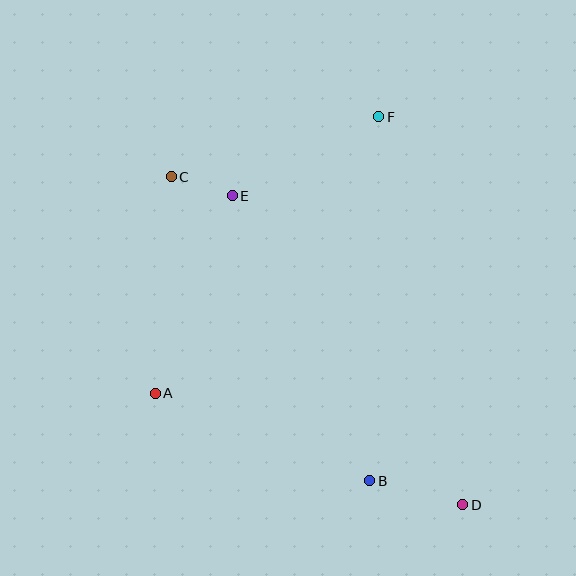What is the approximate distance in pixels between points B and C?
The distance between B and C is approximately 363 pixels.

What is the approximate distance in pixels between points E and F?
The distance between E and F is approximately 167 pixels.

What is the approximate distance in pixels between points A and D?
The distance between A and D is approximately 327 pixels.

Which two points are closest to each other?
Points C and E are closest to each other.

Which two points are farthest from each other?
Points C and D are farthest from each other.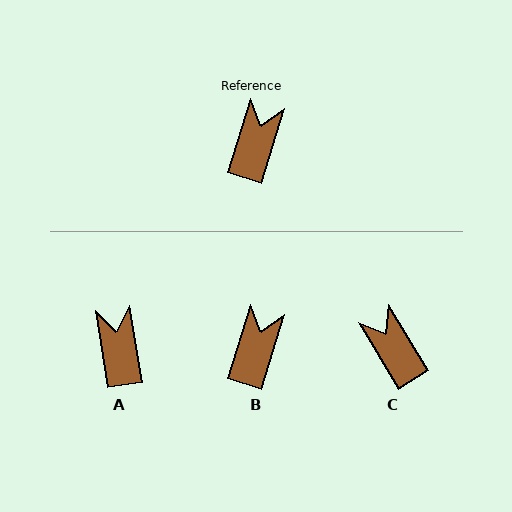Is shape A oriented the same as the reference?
No, it is off by about 26 degrees.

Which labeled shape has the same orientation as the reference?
B.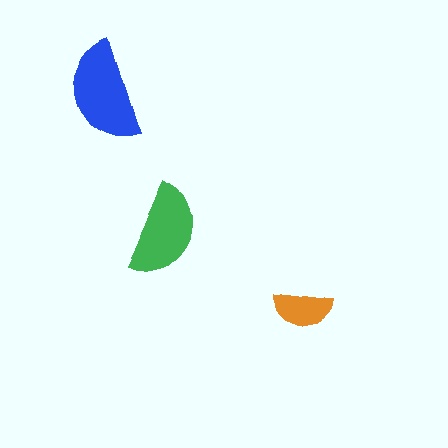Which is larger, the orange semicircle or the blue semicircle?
The blue one.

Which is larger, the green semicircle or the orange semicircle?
The green one.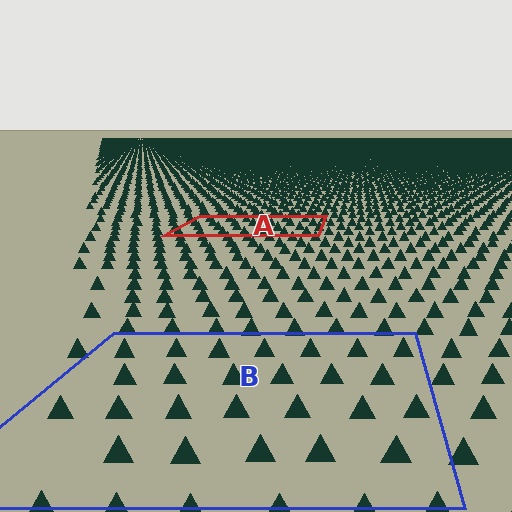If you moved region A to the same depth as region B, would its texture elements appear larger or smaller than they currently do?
They would appear larger. At a closer depth, the same texture elements are projected at a bigger on-screen size.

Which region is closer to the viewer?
Region B is closer. The texture elements there are larger and more spread out.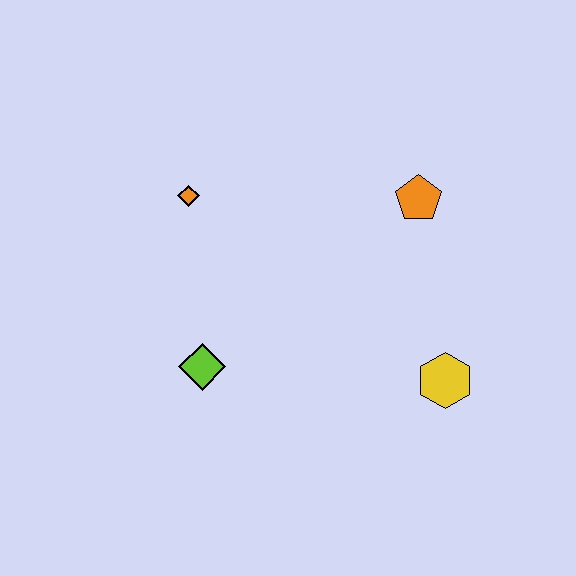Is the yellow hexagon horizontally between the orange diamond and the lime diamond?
No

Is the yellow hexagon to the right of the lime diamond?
Yes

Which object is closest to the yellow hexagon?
The orange pentagon is closest to the yellow hexagon.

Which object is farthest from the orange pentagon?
The lime diamond is farthest from the orange pentagon.